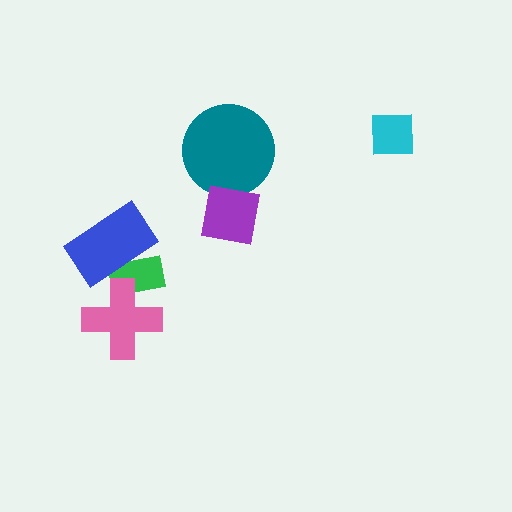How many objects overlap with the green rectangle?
2 objects overlap with the green rectangle.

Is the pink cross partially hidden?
No, no other shape covers it.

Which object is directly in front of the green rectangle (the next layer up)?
The blue rectangle is directly in front of the green rectangle.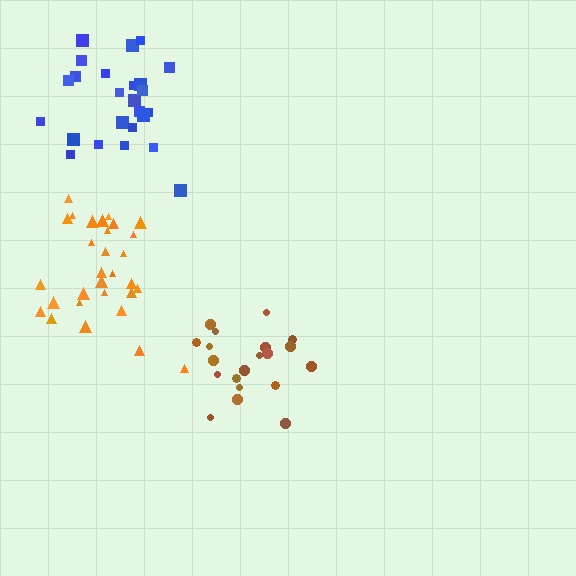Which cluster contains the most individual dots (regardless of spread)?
Orange (30).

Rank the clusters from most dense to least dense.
brown, orange, blue.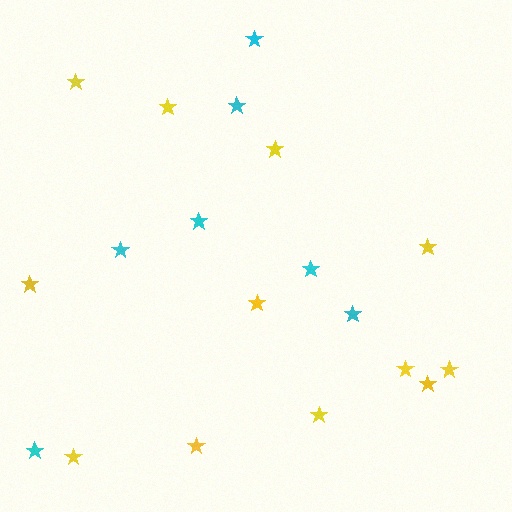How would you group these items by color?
There are 2 groups: one group of cyan stars (7) and one group of yellow stars (12).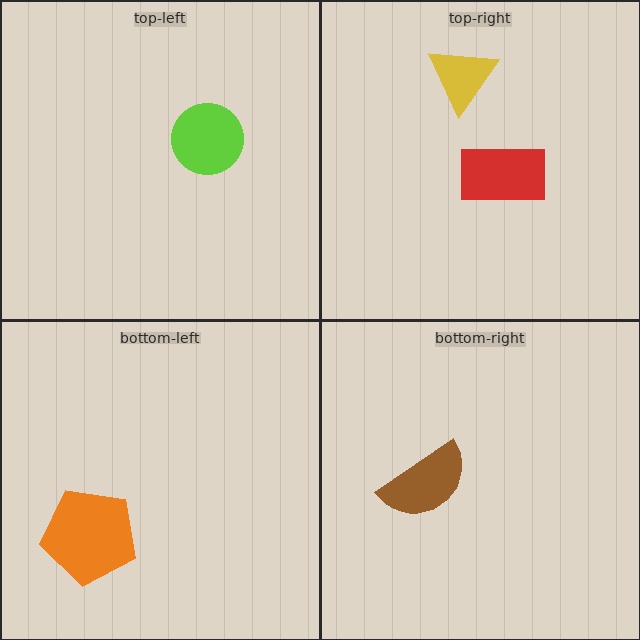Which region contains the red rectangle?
The top-right region.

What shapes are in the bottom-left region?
The orange pentagon.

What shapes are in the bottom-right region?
The brown semicircle.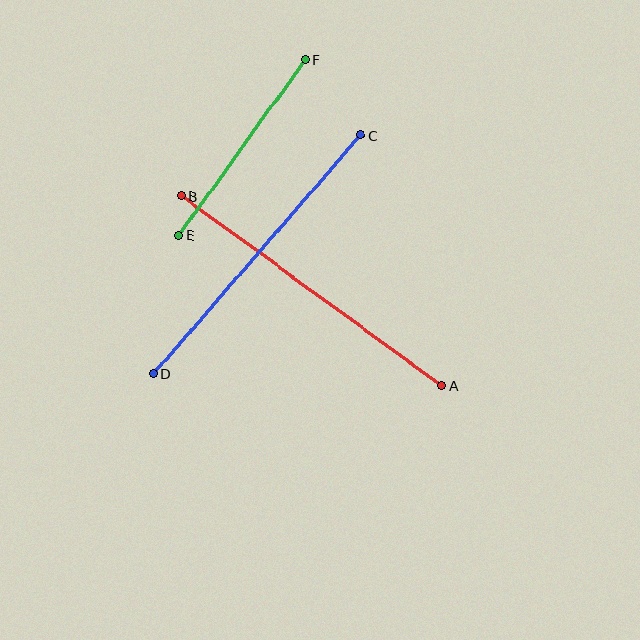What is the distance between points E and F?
The distance is approximately 217 pixels.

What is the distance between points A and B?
The distance is approximately 322 pixels.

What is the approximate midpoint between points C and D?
The midpoint is at approximately (257, 254) pixels.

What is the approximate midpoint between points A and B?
The midpoint is at approximately (312, 291) pixels.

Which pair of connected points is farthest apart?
Points A and B are farthest apart.